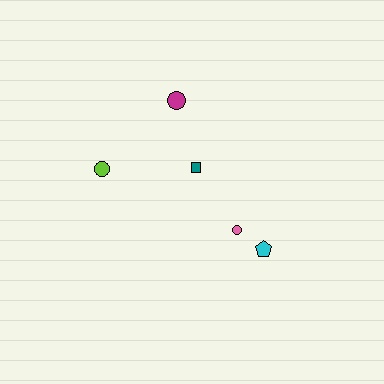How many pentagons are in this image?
There is 1 pentagon.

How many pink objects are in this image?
There is 1 pink object.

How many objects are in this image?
There are 5 objects.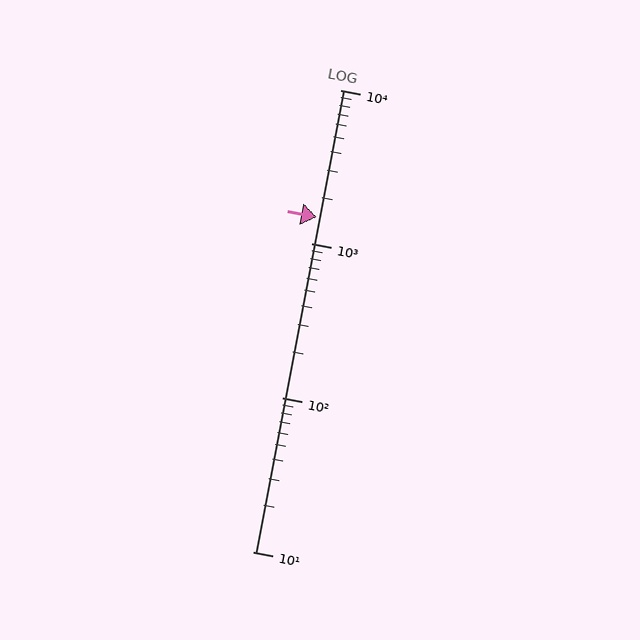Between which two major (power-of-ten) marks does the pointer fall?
The pointer is between 1000 and 10000.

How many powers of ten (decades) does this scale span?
The scale spans 3 decades, from 10 to 10000.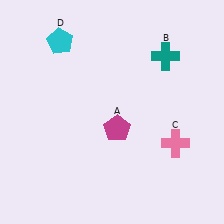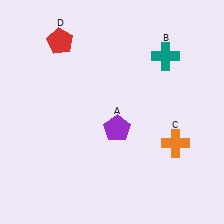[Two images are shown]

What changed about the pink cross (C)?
In Image 1, C is pink. In Image 2, it changed to orange.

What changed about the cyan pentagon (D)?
In Image 1, D is cyan. In Image 2, it changed to red.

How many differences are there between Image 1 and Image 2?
There are 3 differences between the two images.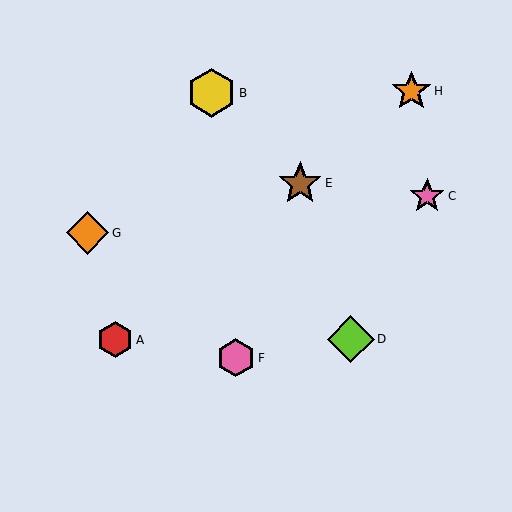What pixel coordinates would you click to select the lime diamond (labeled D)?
Click at (351, 339) to select the lime diamond D.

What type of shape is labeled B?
Shape B is a yellow hexagon.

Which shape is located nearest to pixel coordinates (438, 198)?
The pink star (labeled C) at (427, 196) is nearest to that location.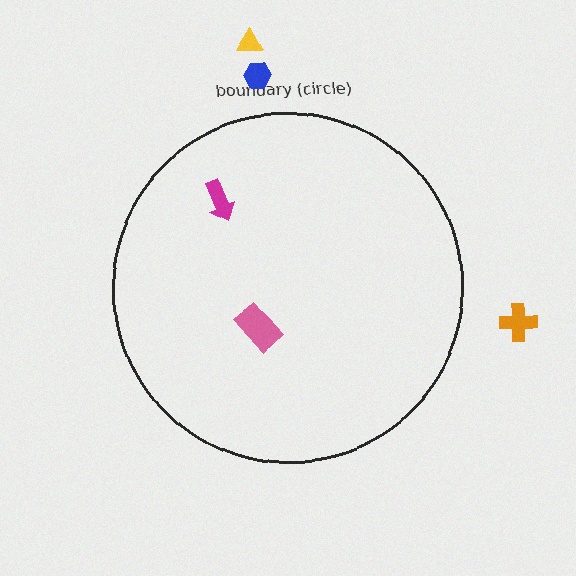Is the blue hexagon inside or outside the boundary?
Outside.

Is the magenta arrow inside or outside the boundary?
Inside.